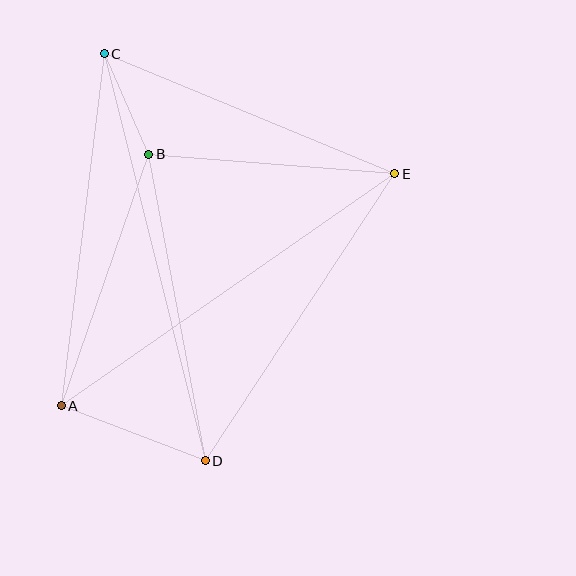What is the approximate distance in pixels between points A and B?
The distance between A and B is approximately 266 pixels.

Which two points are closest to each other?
Points B and C are closest to each other.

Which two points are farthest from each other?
Points C and D are farthest from each other.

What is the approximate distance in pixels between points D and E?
The distance between D and E is approximately 344 pixels.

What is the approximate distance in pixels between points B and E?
The distance between B and E is approximately 246 pixels.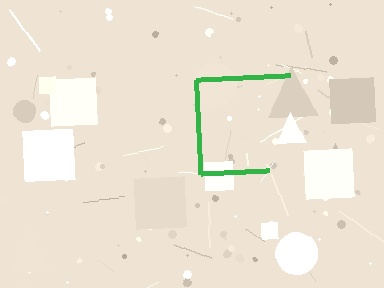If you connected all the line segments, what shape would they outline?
They would outline a square.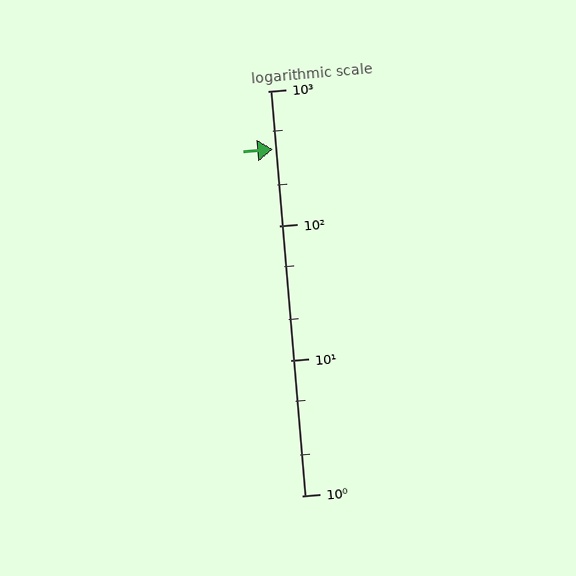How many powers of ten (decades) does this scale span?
The scale spans 3 decades, from 1 to 1000.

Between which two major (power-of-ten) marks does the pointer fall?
The pointer is between 100 and 1000.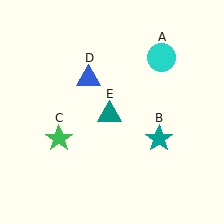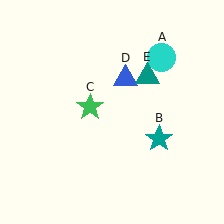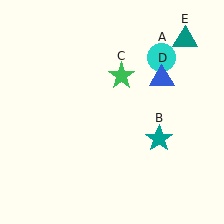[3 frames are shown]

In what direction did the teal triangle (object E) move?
The teal triangle (object E) moved up and to the right.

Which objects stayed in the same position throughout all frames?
Cyan circle (object A) and teal star (object B) remained stationary.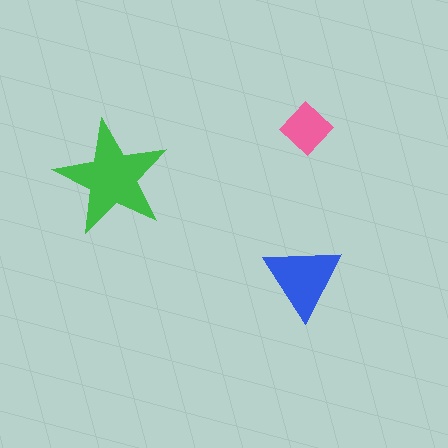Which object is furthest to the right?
The pink diamond is rightmost.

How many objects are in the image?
There are 3 objects in the image.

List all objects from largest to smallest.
The green star, the blue triangle, the pink diamond.